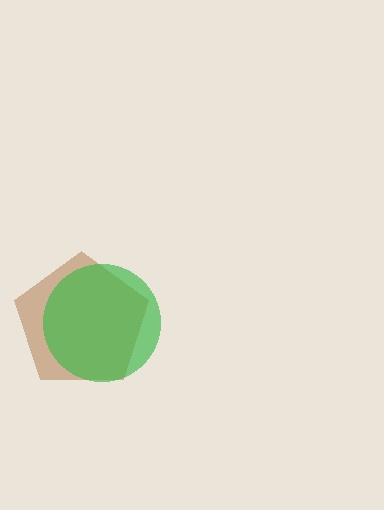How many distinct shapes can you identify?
There are 2 distinct shapes: a brown pentagon, a green circle.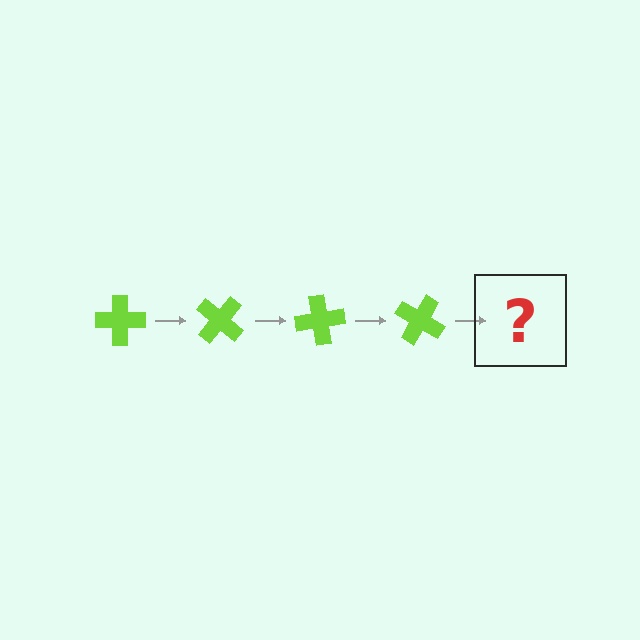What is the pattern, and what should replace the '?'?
The pattern is that the cross rotates 40 degrees each step. The '?' should be a lime cross rotated 160 degrees.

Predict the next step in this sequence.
The next step is a lime cross rotated 160 degrees.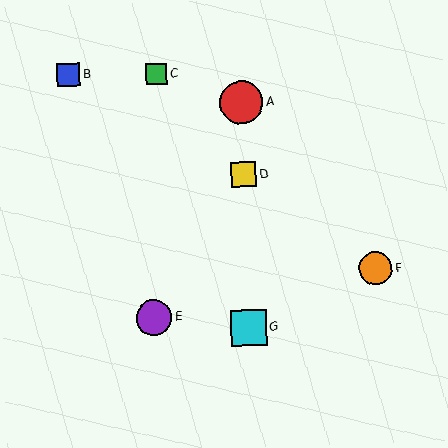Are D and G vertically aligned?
Yes, both are at x≈244.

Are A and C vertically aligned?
No, A is at x≈242 and C is at x≈156.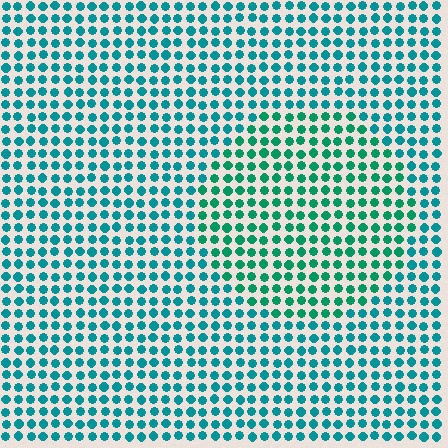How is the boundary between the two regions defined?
The boundary is defined purely by a slight shift in hue (about 24 degrees). Spacing, size, and orientation are identical on both sides.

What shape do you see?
I see a circle.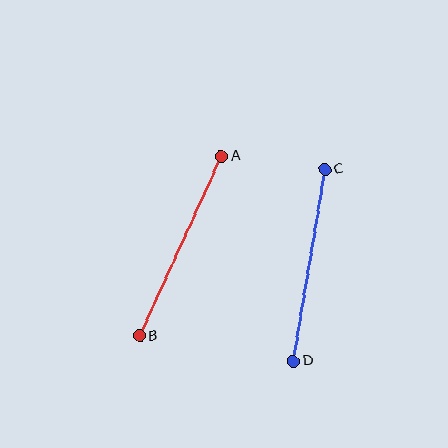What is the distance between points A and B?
The distance is approximately 198 pixels.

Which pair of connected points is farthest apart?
Points A and B are farthest apart.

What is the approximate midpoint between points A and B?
The midpoint is at approximately (181, 246) pixels.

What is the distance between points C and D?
The distance is approximately 194 pixels.